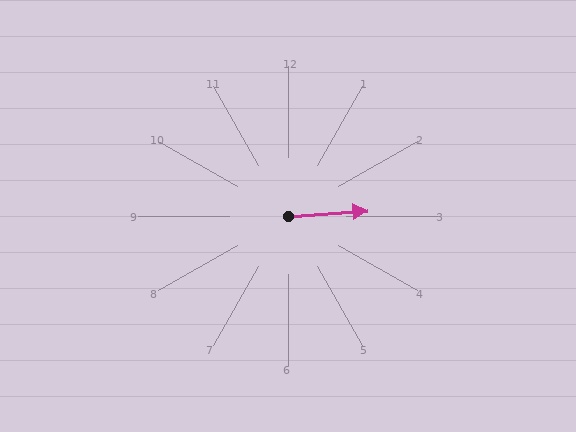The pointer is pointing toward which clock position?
Roughly 3 o'clock.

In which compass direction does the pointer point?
East.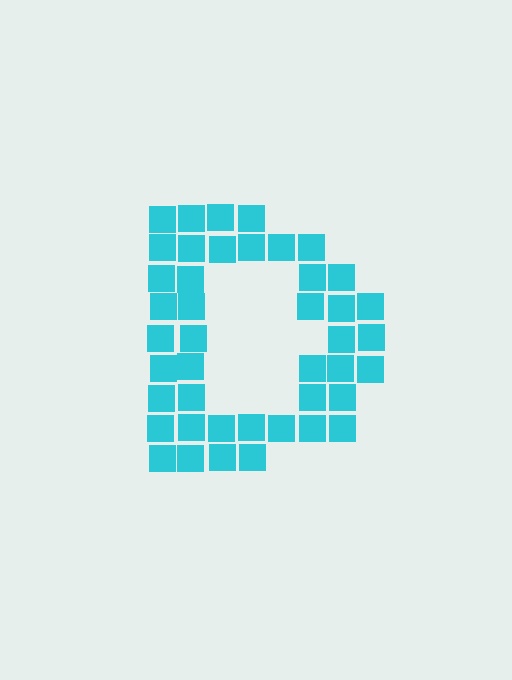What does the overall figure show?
The overall figure shows the letter D.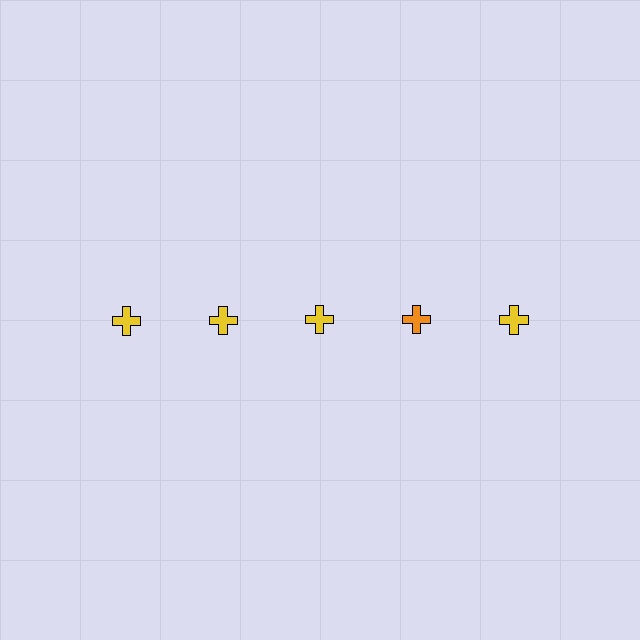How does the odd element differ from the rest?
It has a different color: orange instead of yellow.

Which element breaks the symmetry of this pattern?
The orange cross in the top row, second from right column breaks the symmetry. All other shapes are yellow crosses.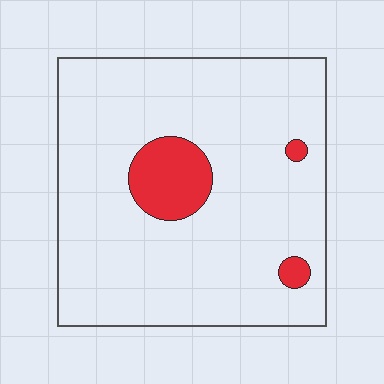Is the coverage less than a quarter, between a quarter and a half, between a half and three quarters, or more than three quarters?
Less than a quarter.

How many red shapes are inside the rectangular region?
3.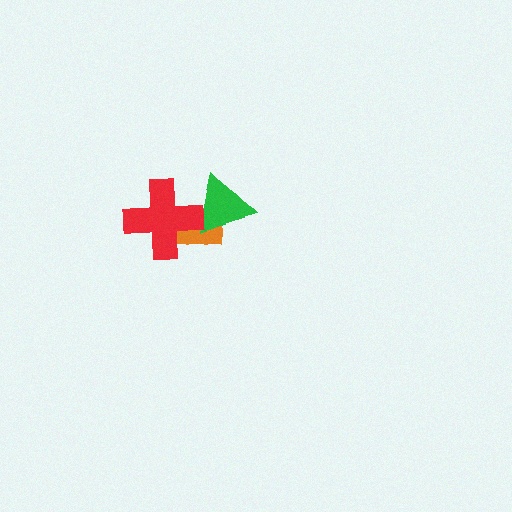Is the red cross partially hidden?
No, no other shape covers it.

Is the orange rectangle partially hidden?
Yes, it is partially covered by another shape.